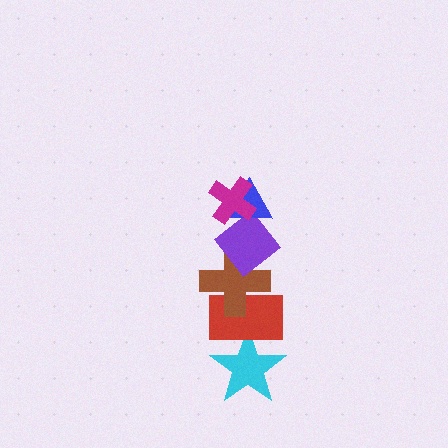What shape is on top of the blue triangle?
The magenta cross is on top of the blue triangle.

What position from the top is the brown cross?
The brown cross is 4th from the top.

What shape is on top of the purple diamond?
The blue triangle is on top of the purple diamond.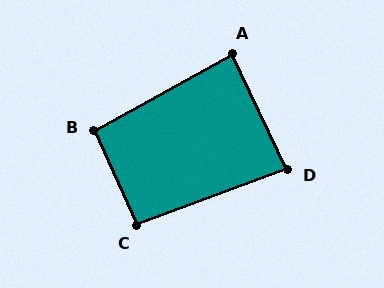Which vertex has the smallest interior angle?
D, at approximately 85 degrees.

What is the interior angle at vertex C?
Approximately 94 degrees (approximately right).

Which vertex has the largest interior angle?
B, at approximately 95 degrees.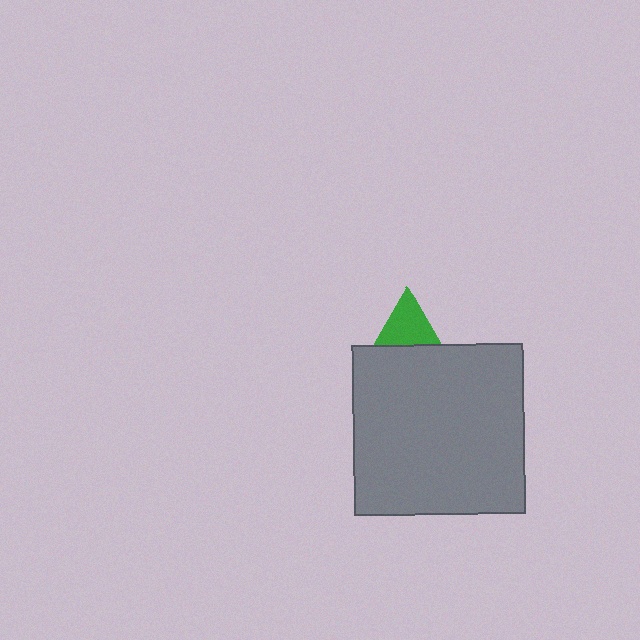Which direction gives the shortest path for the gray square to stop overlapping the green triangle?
Moving down gives the shortest separation.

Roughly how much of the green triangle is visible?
A small part of it is visible (roughly 36%).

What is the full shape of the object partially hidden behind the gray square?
The partially hidden object is a green triangle.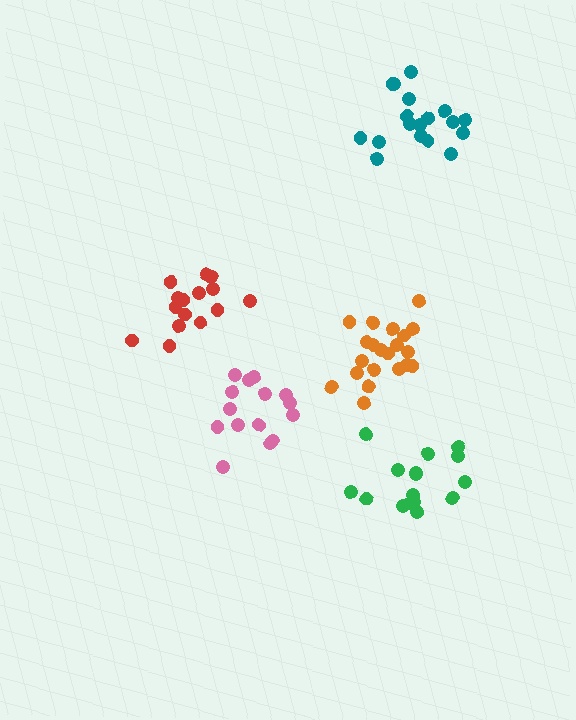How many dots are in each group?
Group 1: 21 dots, Group 2: 16 dots, Group 3: 18 dots, Group 4: 16 dots, Group 5: 15 dots (86 total).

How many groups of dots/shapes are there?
There are 5 groups.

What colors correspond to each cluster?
The clusters are colored: orange, red, teal, green, pink.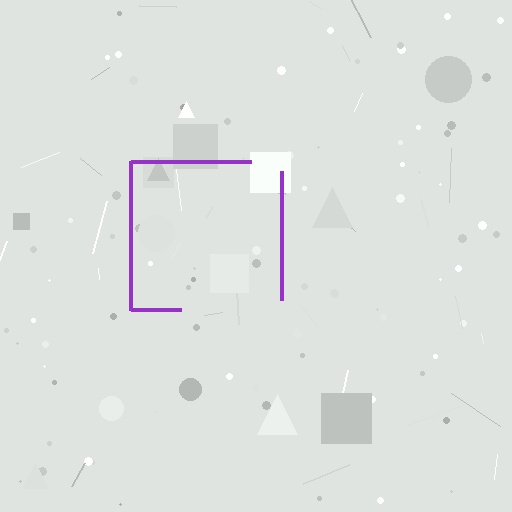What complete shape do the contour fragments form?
The contour fragments form a square.